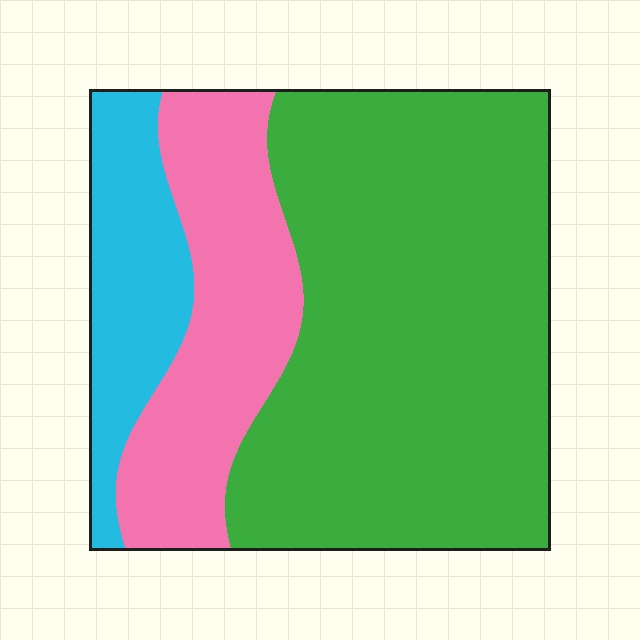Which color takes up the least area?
Cyan, at roughly 15%.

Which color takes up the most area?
Green, at roughly 60%.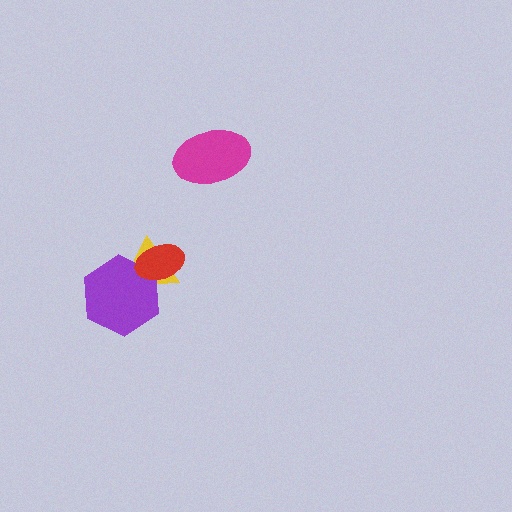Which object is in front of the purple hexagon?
The red ellipse is in front of the purple hexagon.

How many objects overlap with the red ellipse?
2 objects overlap with the red ellipse.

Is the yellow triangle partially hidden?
Yes, it is partially covered by another shape.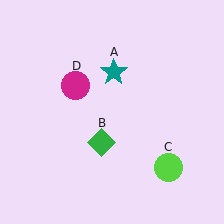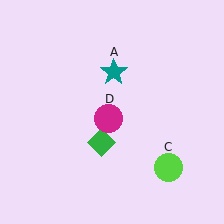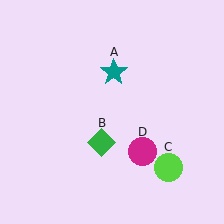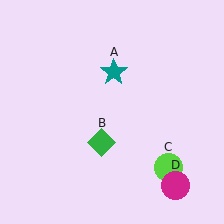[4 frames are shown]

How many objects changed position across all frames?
1 object changed position: magenta circle (object D).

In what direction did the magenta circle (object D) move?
The magenta circle (object D) moved down and to the right.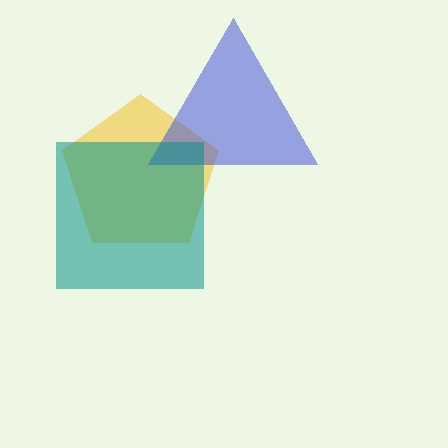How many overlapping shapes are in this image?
There are 3 overlapping shapes in the image.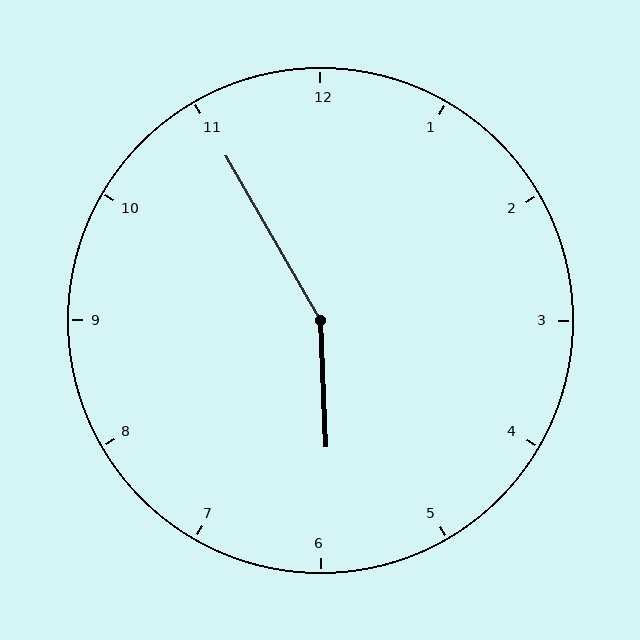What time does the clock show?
5:55.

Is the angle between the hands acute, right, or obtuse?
It is obtuse.